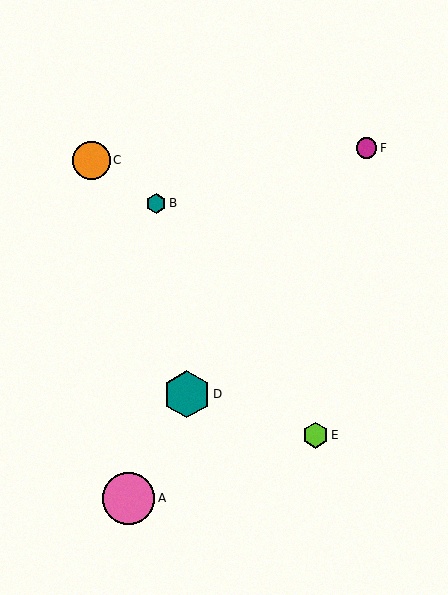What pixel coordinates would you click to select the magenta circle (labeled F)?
Click at (367, 148) to select the magenta circle F.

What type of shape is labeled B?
Shape B is a teal hexagon.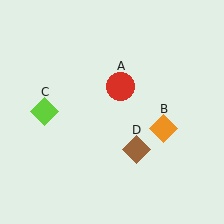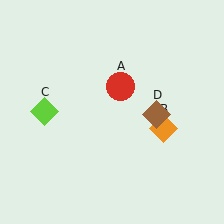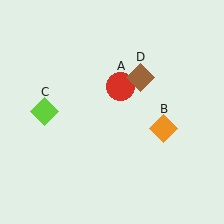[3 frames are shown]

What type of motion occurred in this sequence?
The brown diamond (object D) rotated counterclockwise around the center of the scene.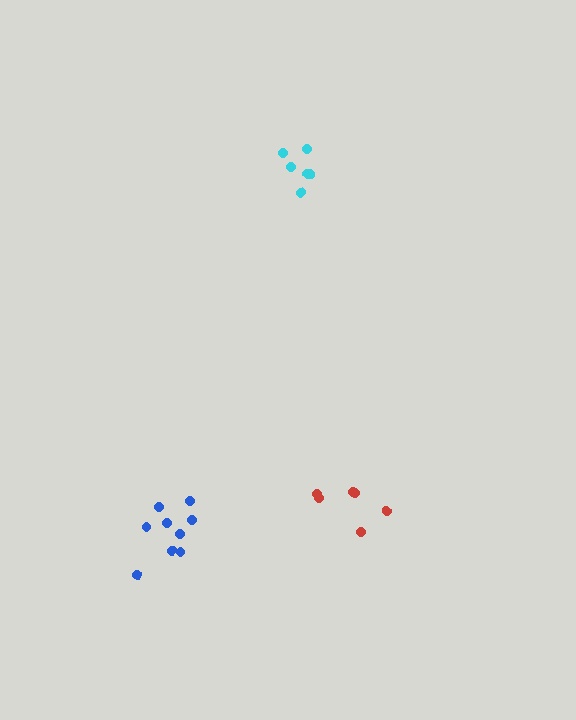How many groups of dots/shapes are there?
There are 3 groups.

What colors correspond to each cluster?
The clusters are colored: blue, cyan, red.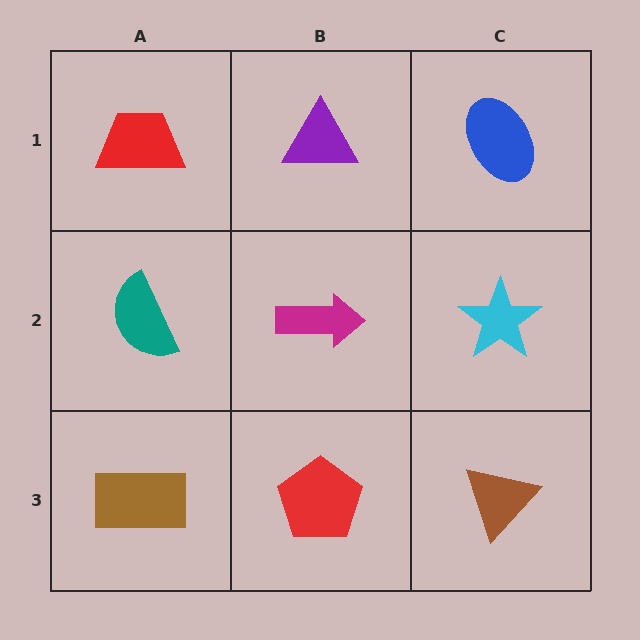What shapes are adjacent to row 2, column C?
A blue ellipse (row 1, column C), a brown triangle (row 3, column C), a magenta arrow (row 2, column B).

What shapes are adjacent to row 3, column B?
A magenta arrow (row 2, column B), a brown rectangle (row 3, column A), a brown triangle (row 3, column C).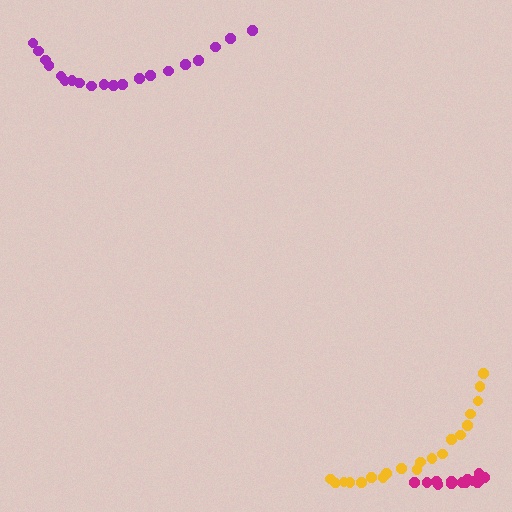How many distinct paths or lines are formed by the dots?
There are 3 distinct paths.